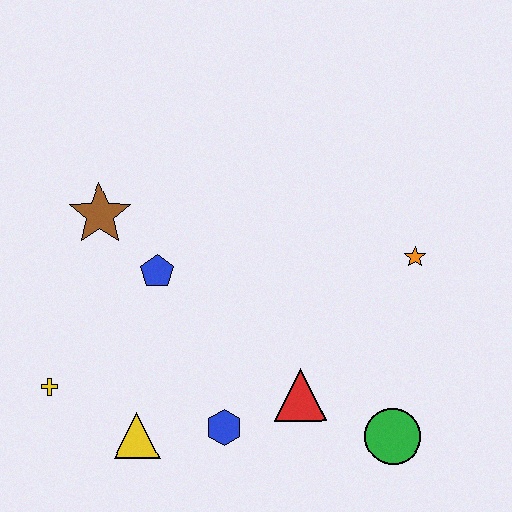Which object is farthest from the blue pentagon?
The green circle is farthest from the blue pentagon.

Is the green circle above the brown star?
No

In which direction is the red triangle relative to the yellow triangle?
The red triangle is to the right of the yellow triangle.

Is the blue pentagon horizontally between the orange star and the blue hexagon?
No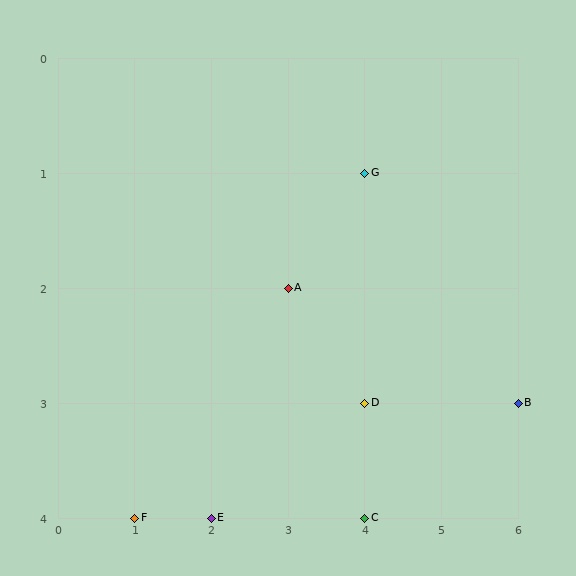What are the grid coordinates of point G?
Point G is at grid coordinates (4, 1).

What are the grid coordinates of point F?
Point F is at grid coordinates (1, 4).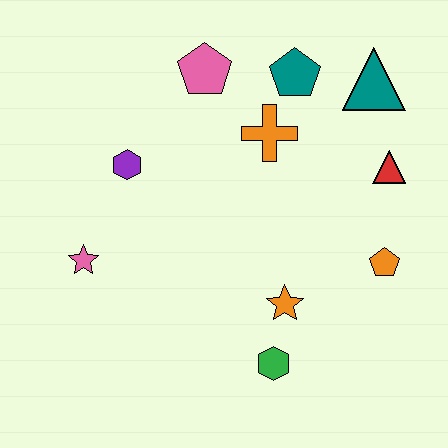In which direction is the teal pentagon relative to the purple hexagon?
The teal pentagon is to the right of the purple hexagon.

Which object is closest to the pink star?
The purple hexagon is closest to the pink star.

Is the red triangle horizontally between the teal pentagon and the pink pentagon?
No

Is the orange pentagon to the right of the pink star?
Yes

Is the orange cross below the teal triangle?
Yes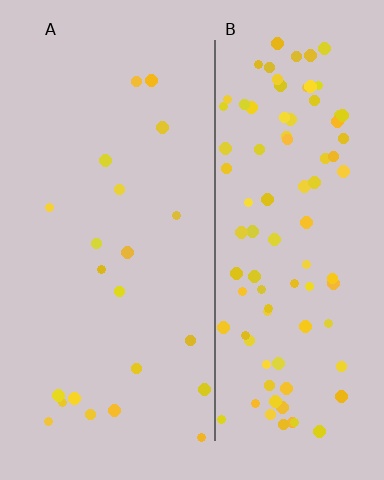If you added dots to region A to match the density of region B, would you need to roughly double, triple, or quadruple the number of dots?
Approximately quadruple.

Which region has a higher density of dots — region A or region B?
B (the right).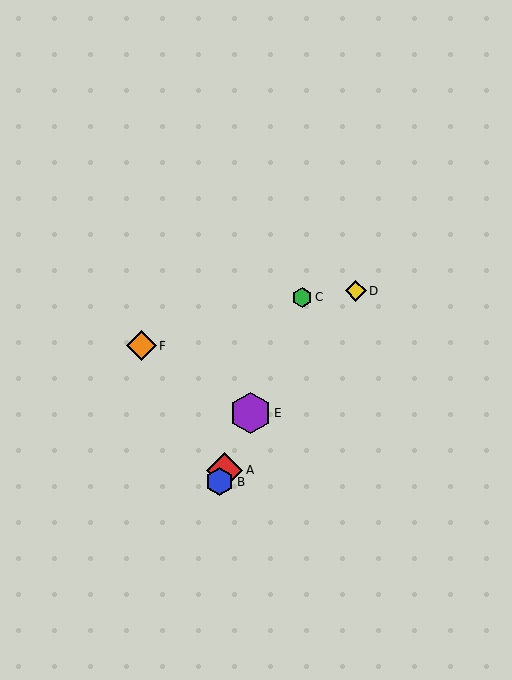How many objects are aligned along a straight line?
4 objects (A, B, C, E) are aligned along a straight line.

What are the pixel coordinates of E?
Object E is at (250, 413).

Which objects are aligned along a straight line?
Objects A, B, C, E are aligned along a straight line.